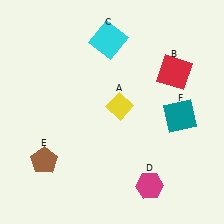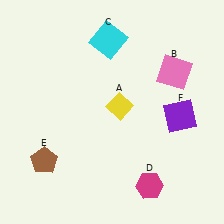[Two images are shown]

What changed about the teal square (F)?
In Image 1, F is teal. In Image 2, it changed to purple.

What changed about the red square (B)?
In Image 1, B is red. In Image 2, it changed to pink.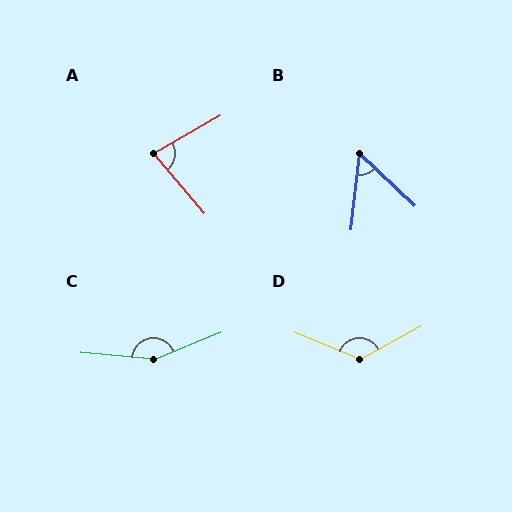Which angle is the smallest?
B, at approximately 53 degrees.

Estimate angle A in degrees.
Approximately 79 degrees.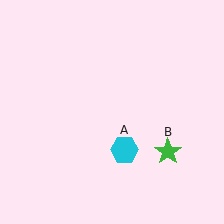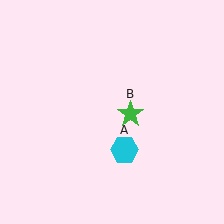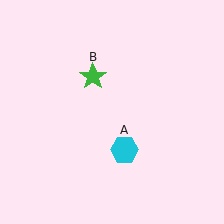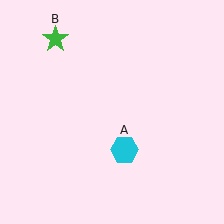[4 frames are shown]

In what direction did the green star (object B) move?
The green star (object B) moved up and to the left.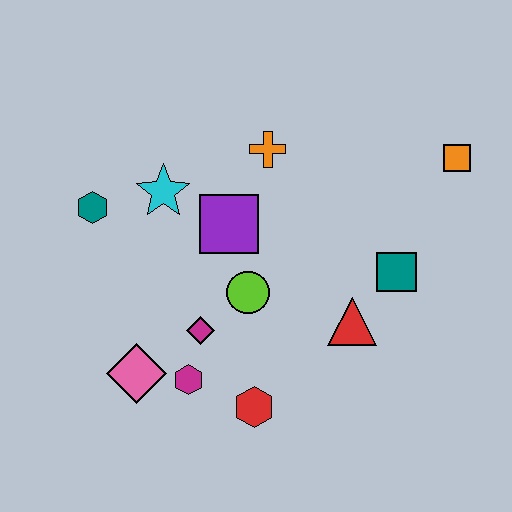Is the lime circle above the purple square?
No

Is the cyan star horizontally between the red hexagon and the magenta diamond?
No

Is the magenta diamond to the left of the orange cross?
Yes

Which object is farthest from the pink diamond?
The orange square is farthest from the pink diamond.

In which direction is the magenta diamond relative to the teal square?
The magenta diamond is to the left of the teal square.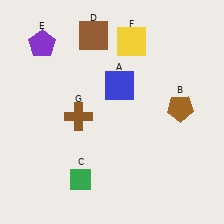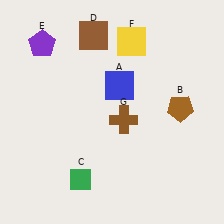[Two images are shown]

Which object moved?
The brown cross (G) moved right.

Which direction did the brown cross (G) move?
The brown cross (G) moved right.